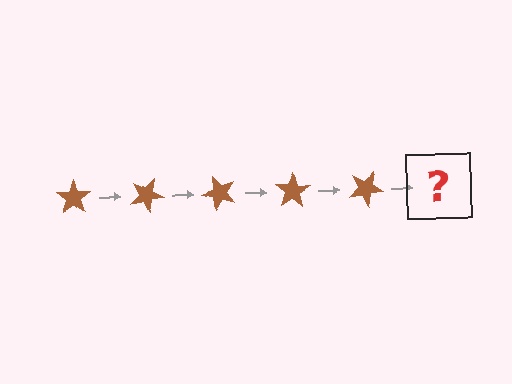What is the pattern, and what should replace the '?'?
The pattern is that the star rotates 25 degrees each step. The '?' should be a brown star rotated 125 degrees.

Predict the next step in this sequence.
The next step is a brown star rotated 125 degrees.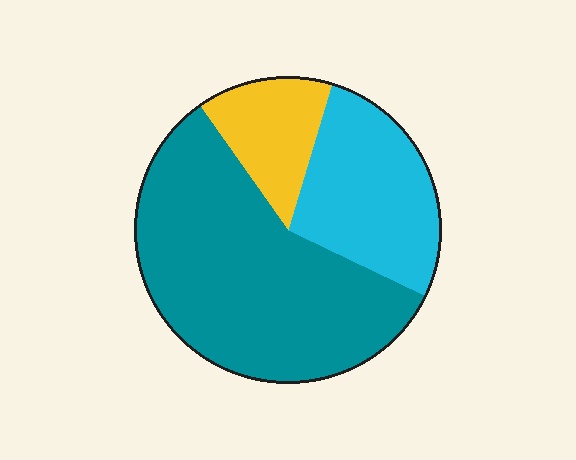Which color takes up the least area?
Yellow, at roughly 15%.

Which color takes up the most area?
Teal, at roughly 60%.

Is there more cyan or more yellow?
Cyan.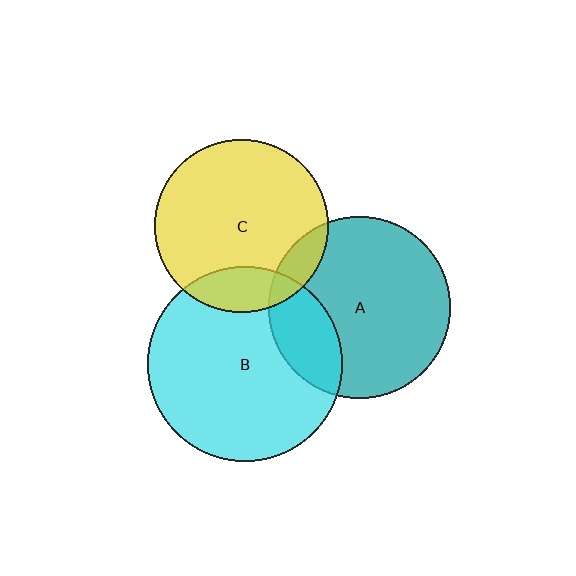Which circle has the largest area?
Circle B (cyan).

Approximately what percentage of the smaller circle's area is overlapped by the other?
Approximately 20%.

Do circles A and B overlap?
Yes.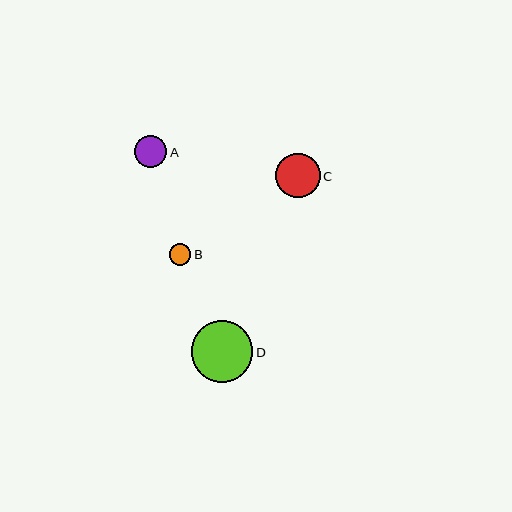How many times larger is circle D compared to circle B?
Circle D is approximately 2.8 times the size of circle B.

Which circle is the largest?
Circle D is the largest with a size of approximately 62 pixels.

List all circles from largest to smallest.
From largest to smallest: D, C, A, B.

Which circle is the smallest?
Circle B is the smallest with a size of approximately 22 pixels.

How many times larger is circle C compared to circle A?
Circle C is approximately 1.4 times the size of circle A.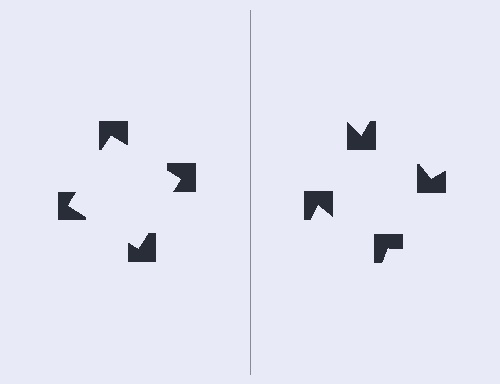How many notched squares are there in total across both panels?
8 — 4 on each side.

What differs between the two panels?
The notched squares are positioned identically on both sides; only the wedge orientations differ. On the left they align to a square; on the right they are misaligned.